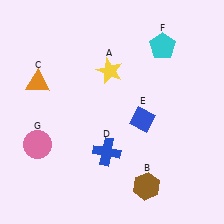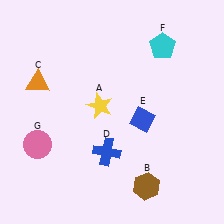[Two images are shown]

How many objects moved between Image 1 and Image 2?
1 object moved between the two images.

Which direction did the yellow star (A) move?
The yellow star (A) moved down.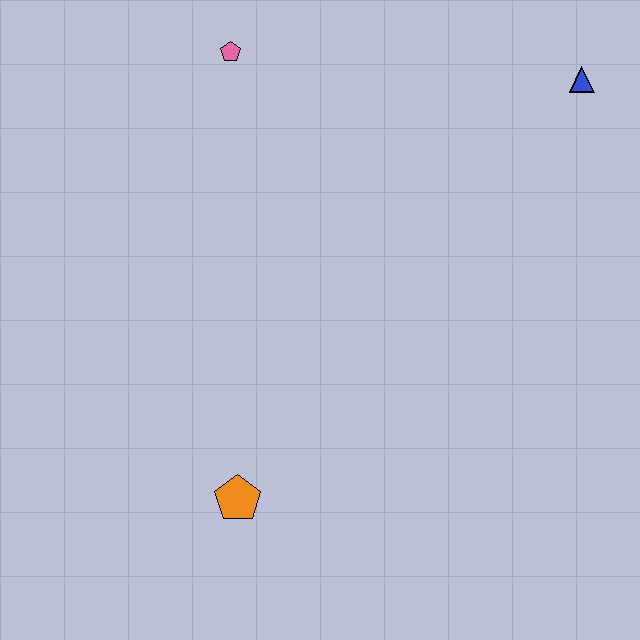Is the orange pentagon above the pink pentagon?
No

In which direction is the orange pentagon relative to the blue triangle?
The orange pentagon is below the blue triangle.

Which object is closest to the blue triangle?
The pink pentagon is closest to the blue triangle.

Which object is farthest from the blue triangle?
The orange pentagon is farthest from the blue triangle.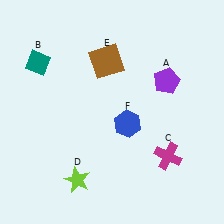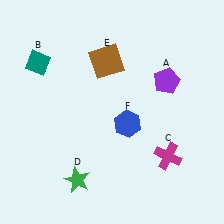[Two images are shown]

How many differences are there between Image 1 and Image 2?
There is 1 difference between the two images.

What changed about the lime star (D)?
In Image 1, D is lime. In Image 2, it changed to green.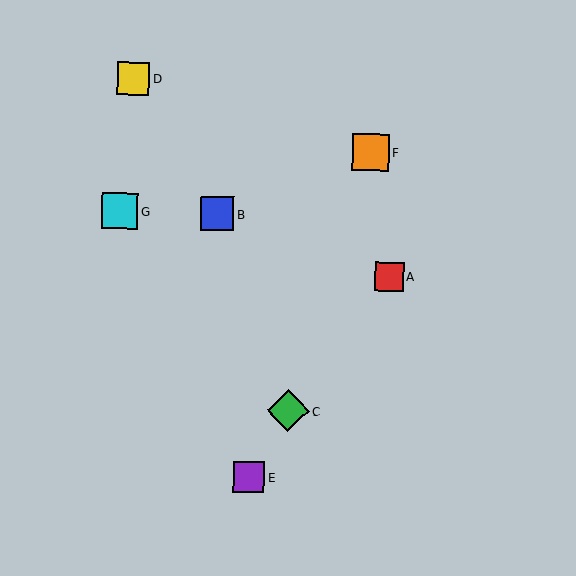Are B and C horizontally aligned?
No, B is at y≈214 and C is at y≈411.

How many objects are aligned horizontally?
2 objects (B, G) are aligned horizontally.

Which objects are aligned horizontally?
Objects B, G are aligned horizontally.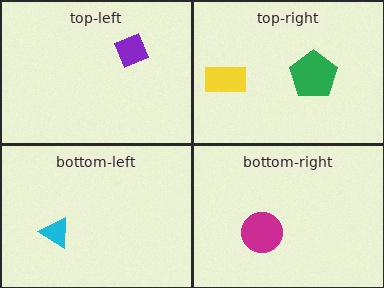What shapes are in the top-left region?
The purple diamond.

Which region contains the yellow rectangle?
The top-right region.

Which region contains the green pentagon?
The top-right region.